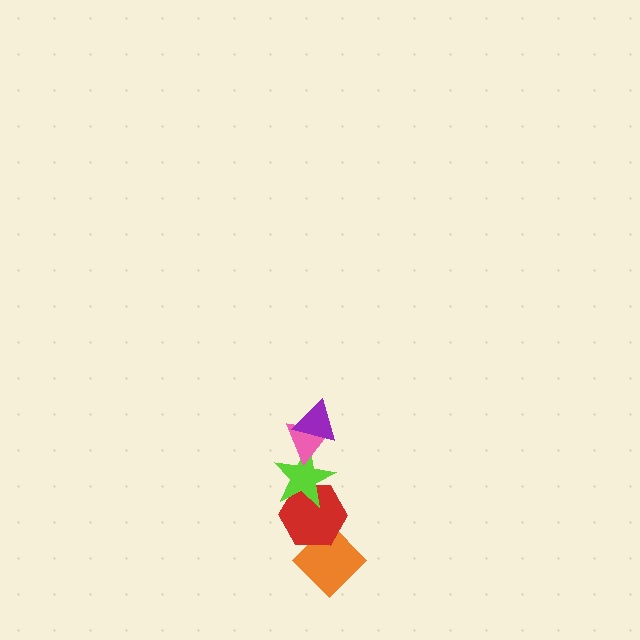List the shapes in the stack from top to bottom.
From top to bottom: the purple triangle, the pink triangle, the lime star, the red hexagon, the orange diamond.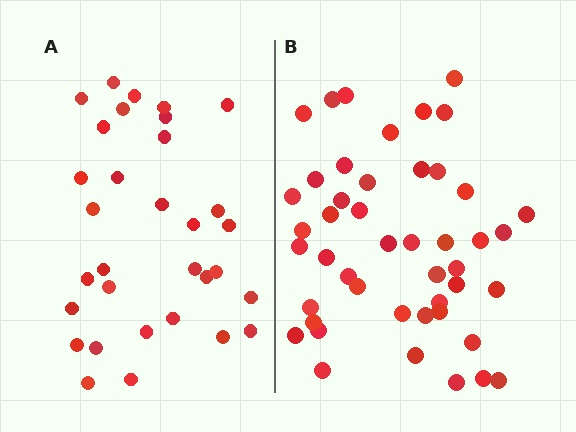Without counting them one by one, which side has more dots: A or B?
Region B (the right region) has more dots.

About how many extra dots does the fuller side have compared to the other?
Region B has approximately 15 more dots than region A.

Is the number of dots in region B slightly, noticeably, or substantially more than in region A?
Region B has noticeably more, but not dramatically so. The ratio is roughly 1.4 to 1.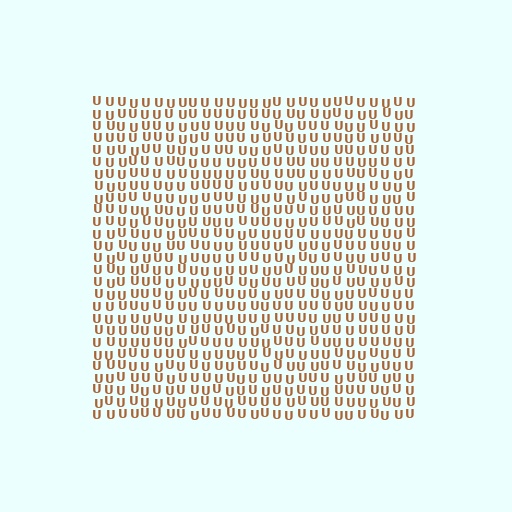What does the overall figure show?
The overall figure shows a square.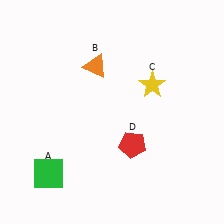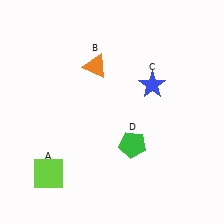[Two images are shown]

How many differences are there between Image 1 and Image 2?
There are 3 differences between the two images.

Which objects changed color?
A changed from green to lime. C changed from yellow to blue. D changed from red to green.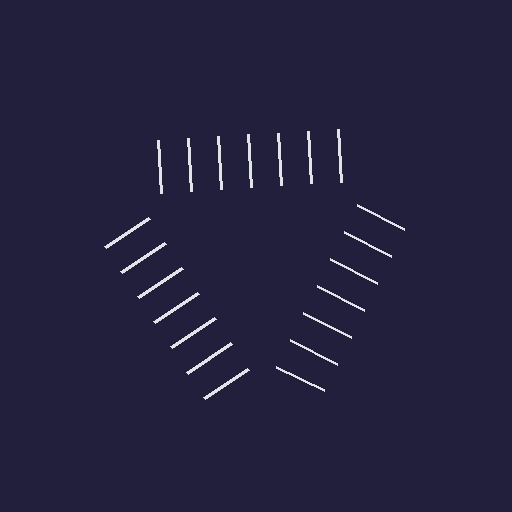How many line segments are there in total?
21 — 7 along each of the 3 edges.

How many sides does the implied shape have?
3 sides — the line-ends trace a triangle.